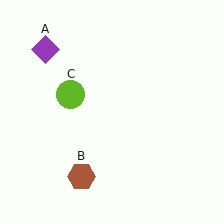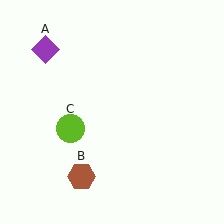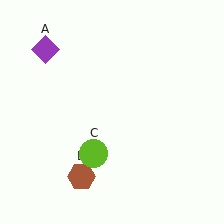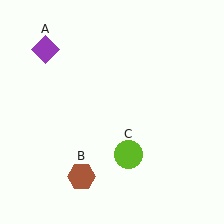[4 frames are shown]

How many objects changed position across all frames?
1 object changed position: lime circle (object C).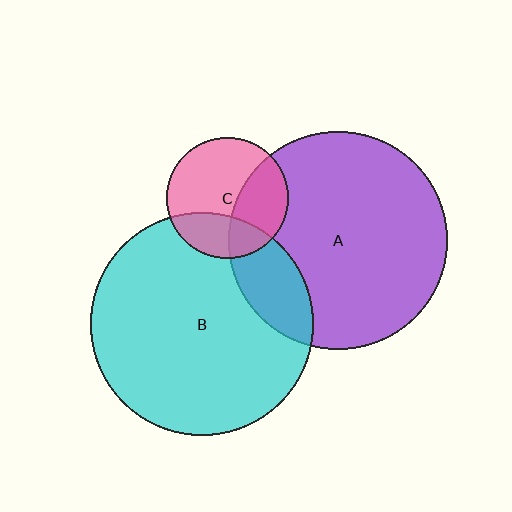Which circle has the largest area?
Circle B (cyan).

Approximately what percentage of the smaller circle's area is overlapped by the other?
Approximately 15%.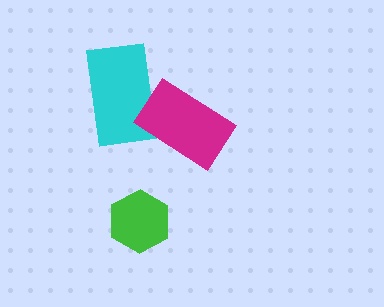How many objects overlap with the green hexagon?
0 objects overlap with the green hexagon.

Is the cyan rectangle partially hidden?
Yes, it is partially covered by another shape.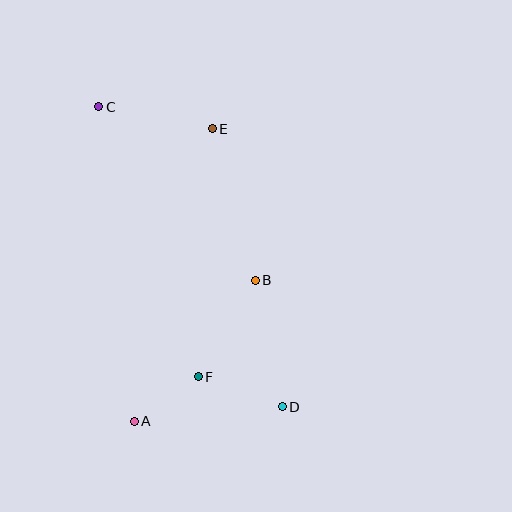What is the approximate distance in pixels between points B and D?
The distance between B and D is approximately 129 pixels.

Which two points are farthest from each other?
Points C and D are farthest from each other.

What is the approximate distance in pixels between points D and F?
The distance between D and F is approximately 89 pixels.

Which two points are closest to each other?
Points A and F are closest to each other.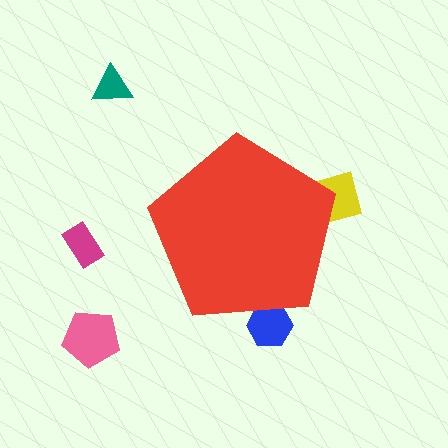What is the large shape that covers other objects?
A red pentagon.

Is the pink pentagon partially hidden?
No, the pink pentagon is fully visible.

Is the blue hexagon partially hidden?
Yes, the blue hexagon is partially hidden behind the red pentagon.